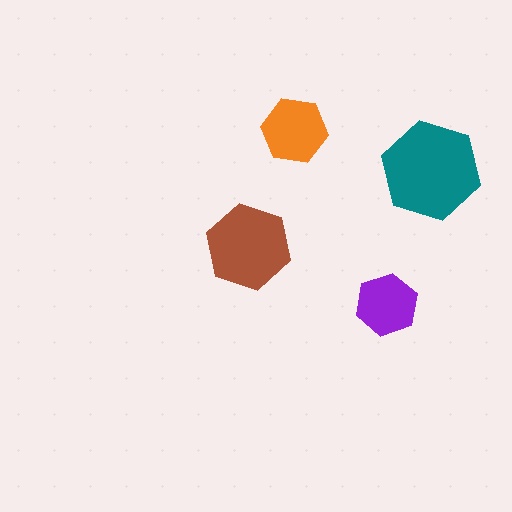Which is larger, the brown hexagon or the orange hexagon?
The brown one.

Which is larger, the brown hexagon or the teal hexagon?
The teal one.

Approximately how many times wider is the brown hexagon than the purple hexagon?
About 1.5 times wider.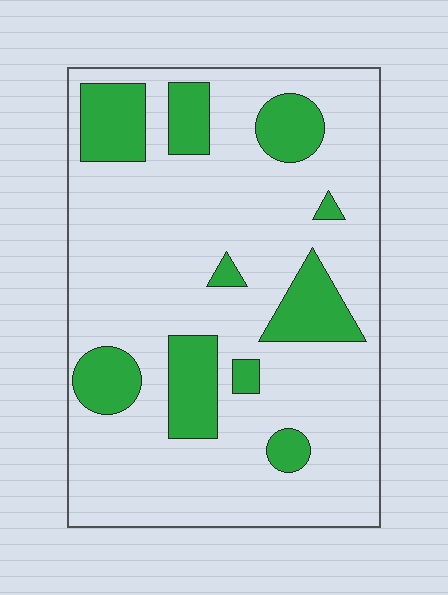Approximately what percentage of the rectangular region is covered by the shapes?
Approximately 20%.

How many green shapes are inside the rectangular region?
10.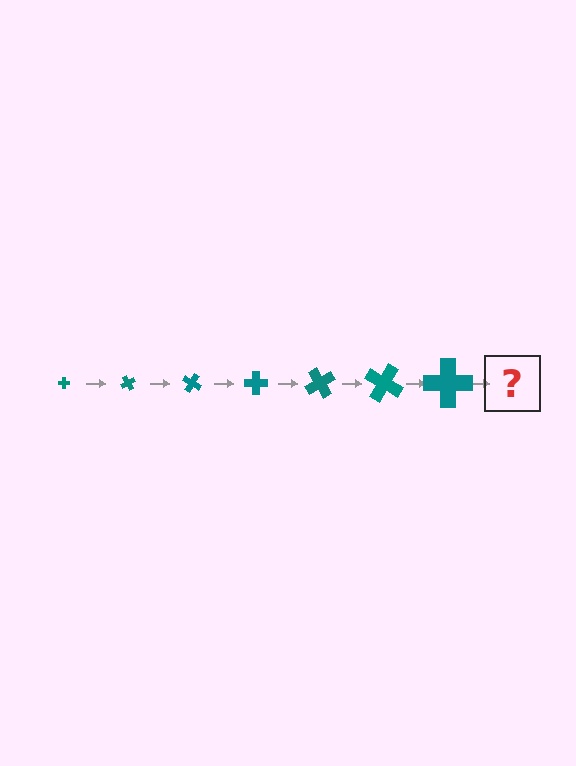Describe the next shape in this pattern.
It should be a cross, larger than the previous one and rotated 420 degrees from the start.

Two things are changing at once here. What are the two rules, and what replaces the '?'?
The two rules are that the cross grows larger each step and it rotates 60 degrees each step. The '?' should be a cross, larger than the previous one and rotated 420 degrees from the start.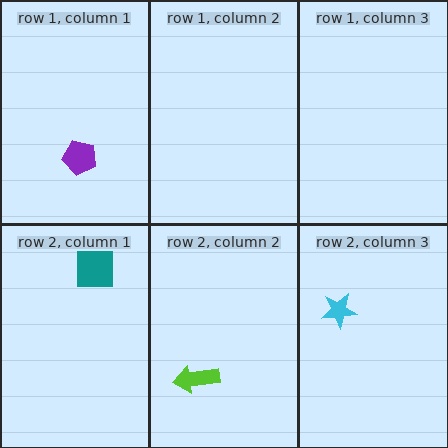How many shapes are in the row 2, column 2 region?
1.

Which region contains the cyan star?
The row 2, column 3 region.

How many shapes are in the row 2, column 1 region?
1.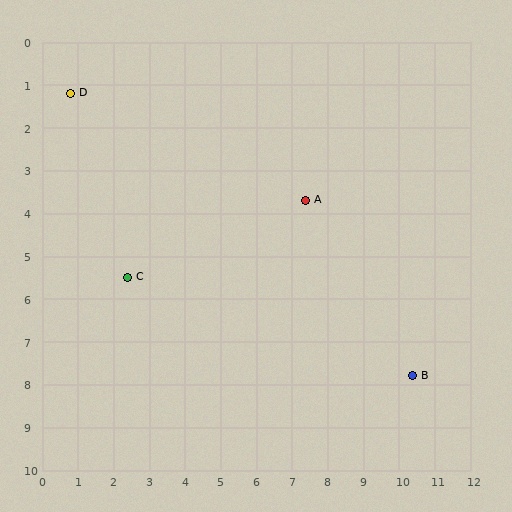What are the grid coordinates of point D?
Point D is at approximately (0.8, 1.2).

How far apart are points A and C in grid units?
Points A and C are about 5.3 grid units apart.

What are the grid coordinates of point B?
Point B is at approximately (10.4, 7.8).